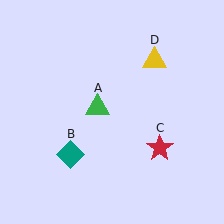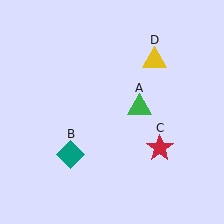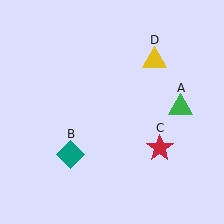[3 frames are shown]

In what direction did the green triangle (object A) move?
The green triangle (object A) moved right.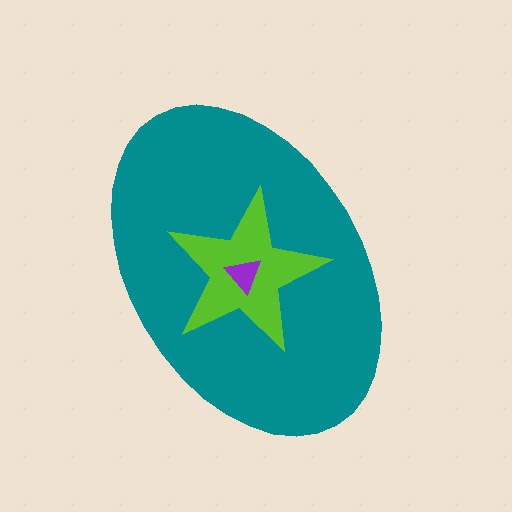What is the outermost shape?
The teal ellipse.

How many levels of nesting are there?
3.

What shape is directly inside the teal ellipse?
The lime star.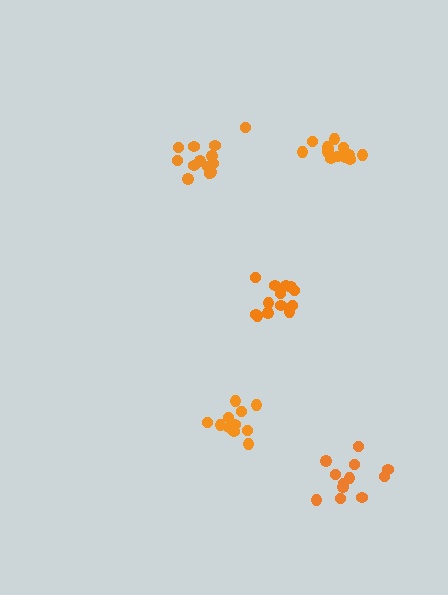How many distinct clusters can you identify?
There are 5 distinct clusters.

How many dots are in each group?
Group 1: 12 dots, Group 2: 13 dots, Group 3: 11 dots, Group 4: 14 dots, Group 5: 13 dots (63 total).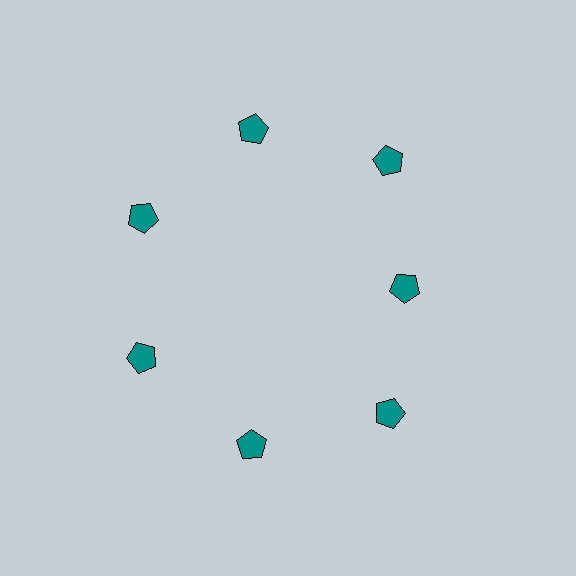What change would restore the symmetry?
The symmetry would be restored by moving it outward, back onto the ring so that all 7 pentagons sit at equal angles and equal distance from the center.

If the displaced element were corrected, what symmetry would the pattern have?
It would have 7-fold rotational symmetry — the pattern would map onto itself every 51 degrees.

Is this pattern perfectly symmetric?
No. The 7 teal pentagons are arranged in a ring, but one element near the 3 o'clock position is pulled inward toward the center, breaking the 7-fold rotational symmetry.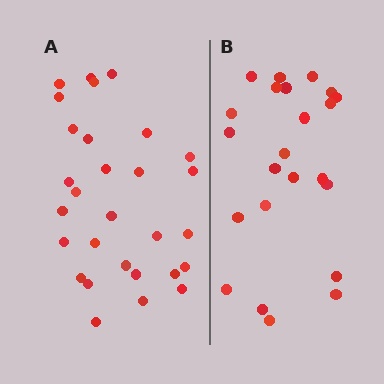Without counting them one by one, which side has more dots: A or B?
Region A (the left region) has more dots.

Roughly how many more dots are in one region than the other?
Region A has about 6 more dots than region B.